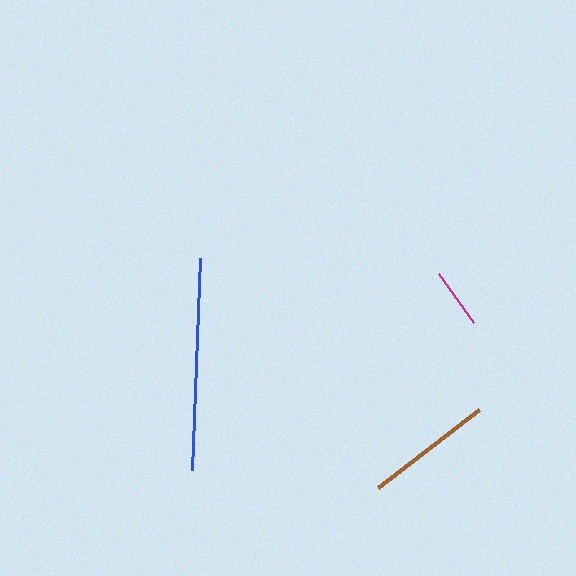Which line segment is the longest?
The blue line is the longest at approximately 212 pixels.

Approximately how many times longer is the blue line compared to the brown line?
The blue line is approximately 1.7 times the length of the brown line.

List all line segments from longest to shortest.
From longest to shortest: blue, brown, magenta.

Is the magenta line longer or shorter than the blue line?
The blue line is longer than the magenta line.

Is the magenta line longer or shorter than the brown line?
The brown line is longer than the magenta line.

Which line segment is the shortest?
The magenta line is the shortest at approximately 60 pixels.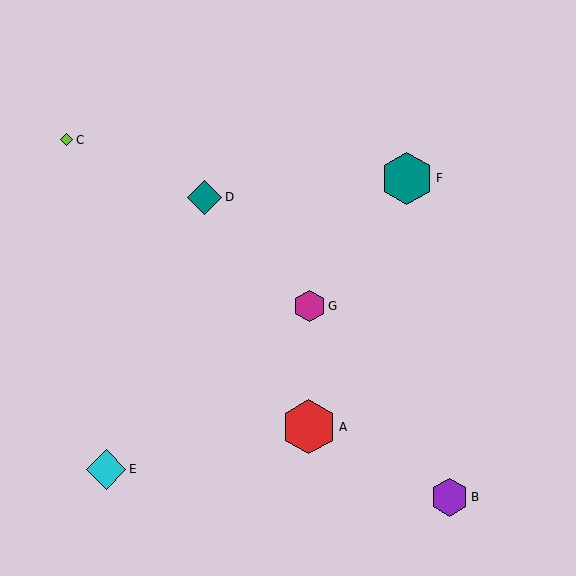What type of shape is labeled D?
Shape D is a teal diamond.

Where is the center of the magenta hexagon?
The center of the magenta hexagon is at (309, 306).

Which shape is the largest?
The red hexagon (labeled A) is the largest.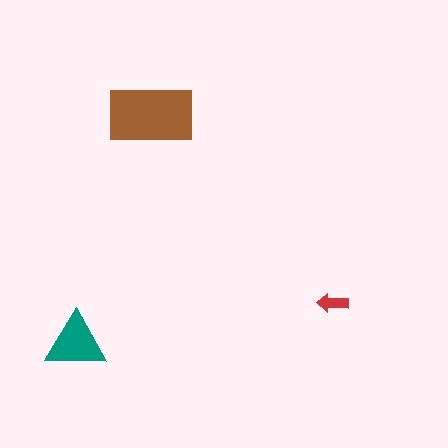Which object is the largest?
The brown rectangle.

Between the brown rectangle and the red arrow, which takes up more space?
The brown rectangle.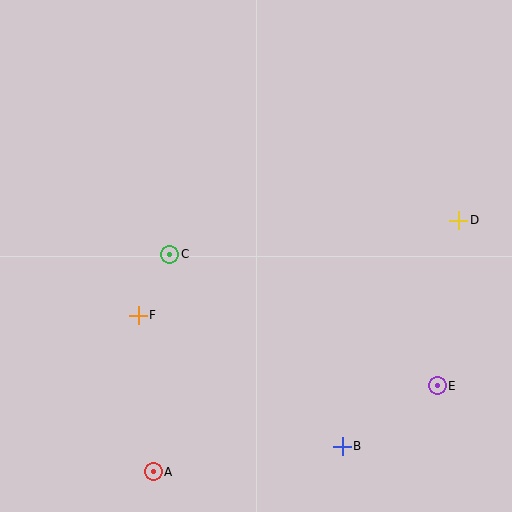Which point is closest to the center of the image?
Point C at (170, 254) is closest to the center.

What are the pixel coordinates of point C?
Point C is at (170, 254).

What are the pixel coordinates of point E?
Point E is at (437, 386).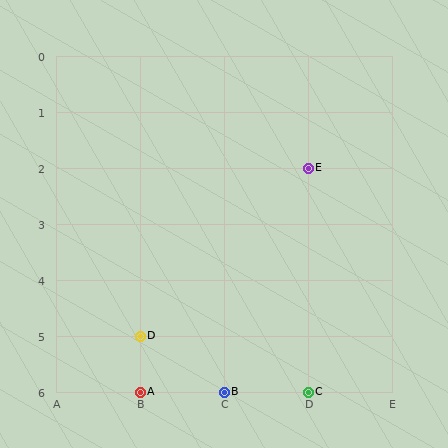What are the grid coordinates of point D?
Point D is at grid coordinates (B, 5).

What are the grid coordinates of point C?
Point C is at grid coordinates (D, 6).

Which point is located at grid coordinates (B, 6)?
Point A is at (B, 6).